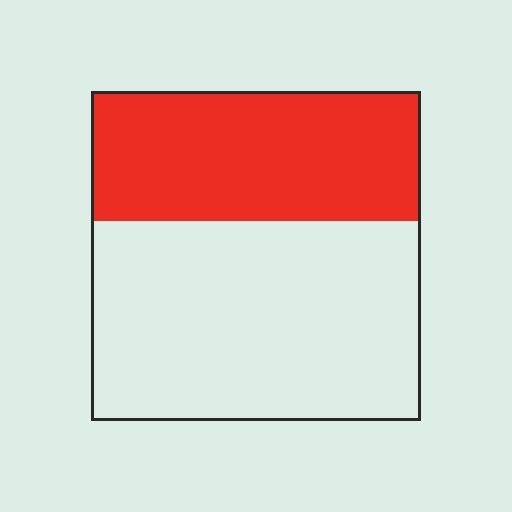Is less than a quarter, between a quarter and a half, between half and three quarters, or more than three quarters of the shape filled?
Between a quarter and a half.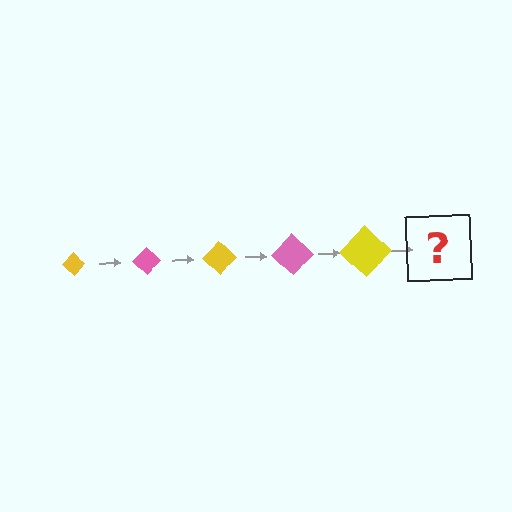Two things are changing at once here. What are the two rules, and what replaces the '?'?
The two rules are that the diamond grows larger each step and the color cycles through yellow and pink. The '?' should be a pink diamond, larger than the previous one.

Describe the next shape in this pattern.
It should be a pink diamond, larger than the previous one.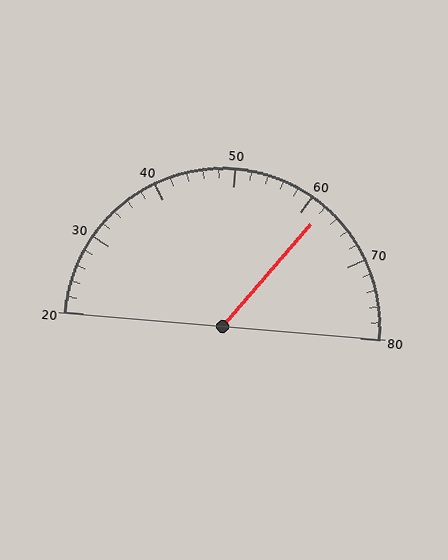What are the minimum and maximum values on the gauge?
The gauge ranges from 20 to 80.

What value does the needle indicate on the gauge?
The needle indicates approximately 62.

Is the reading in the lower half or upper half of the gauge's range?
The reading is in the upper half of the range (20 to 80).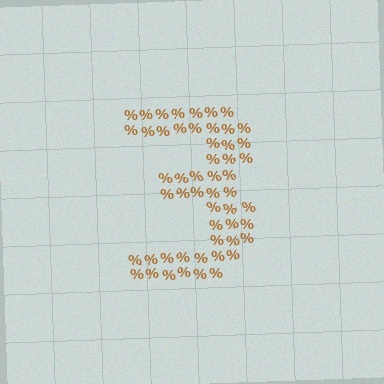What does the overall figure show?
The overall figure shows the digit 3.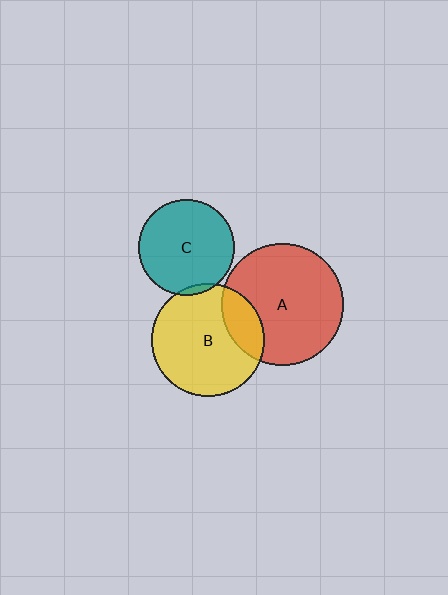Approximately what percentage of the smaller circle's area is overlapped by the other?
Approximately 20%.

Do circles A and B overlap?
Yes.